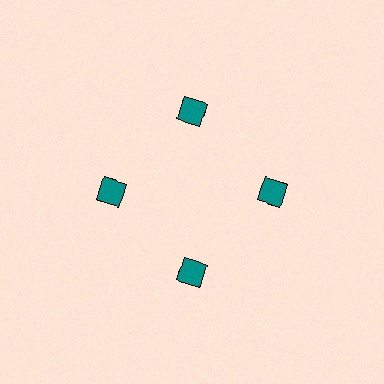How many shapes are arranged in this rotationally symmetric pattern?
There are 4 shapes, arranged in 4 groups of 1.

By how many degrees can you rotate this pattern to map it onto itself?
The pattern maps onto itself every 90 degrees of rotation.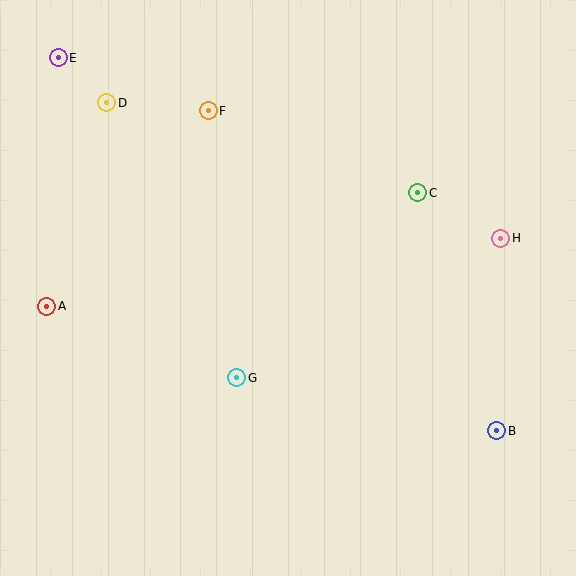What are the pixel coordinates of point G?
Point G is at (237, 378).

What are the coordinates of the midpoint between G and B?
The midpoint between G and B is at (367, 404).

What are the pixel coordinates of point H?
Point H is at (501, 238).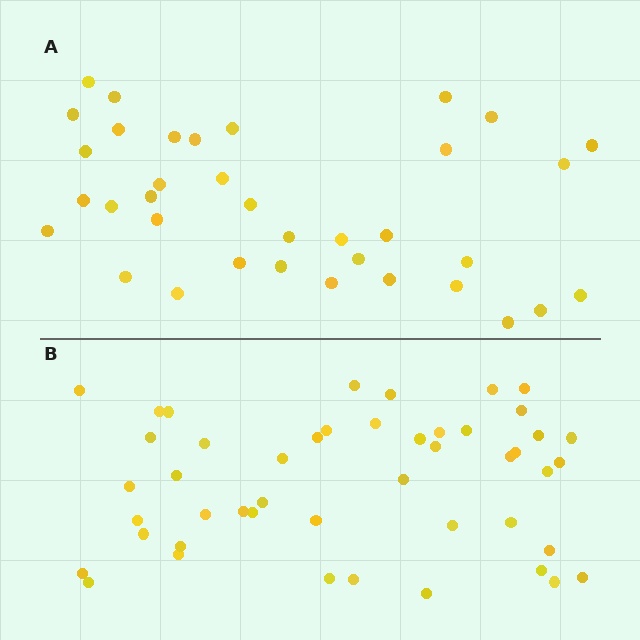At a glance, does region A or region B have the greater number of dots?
Region B (the bottom region) has more dots.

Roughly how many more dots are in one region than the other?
Region B has roughly 12 or so more dots than region A.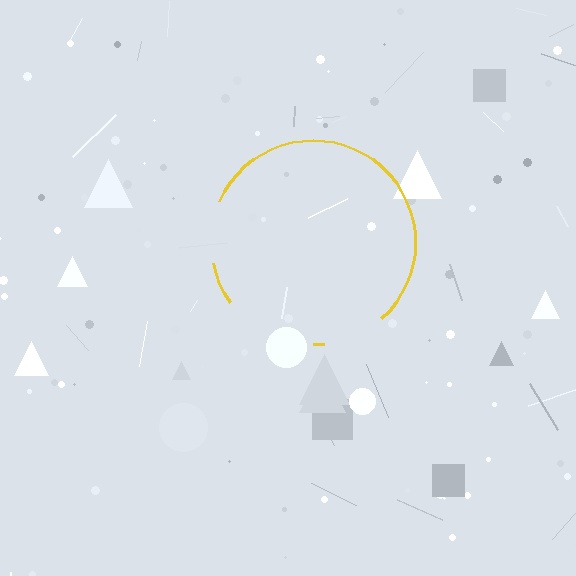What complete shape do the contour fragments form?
The contour fragments form a circle.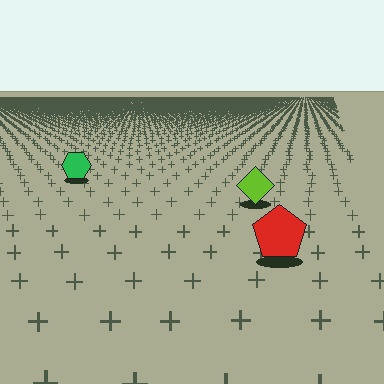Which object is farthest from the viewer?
The green hexagon is farthest from the viewer. It appears smaller and the ground texture around it is denser.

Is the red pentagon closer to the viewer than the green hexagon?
Yes. The red pentagon is closer — you can tell from the texture gradient: the ground texture is coarser near it.